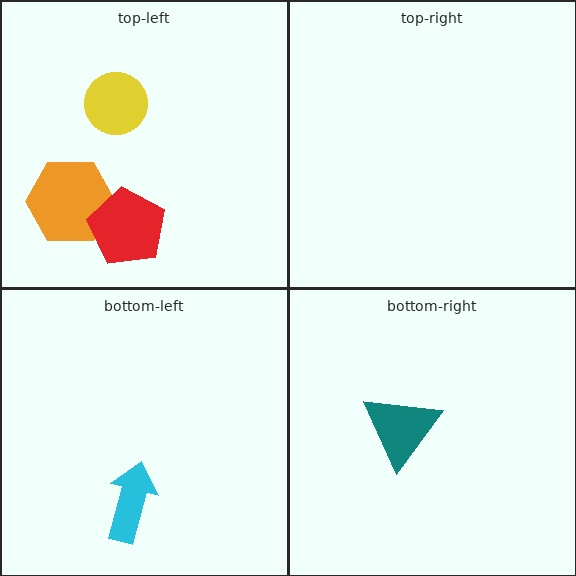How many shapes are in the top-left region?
3.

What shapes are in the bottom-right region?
The teal triangle.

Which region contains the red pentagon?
The top-left region.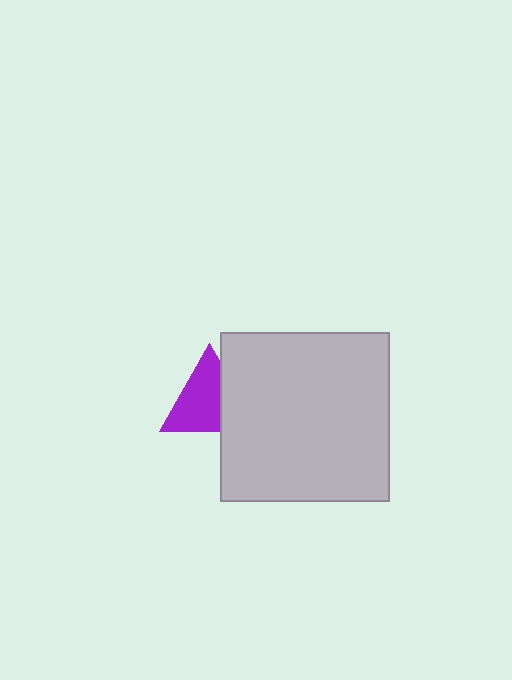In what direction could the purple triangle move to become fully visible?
The purple triangle could move left. That would shift it out from behind the light gray square entirely.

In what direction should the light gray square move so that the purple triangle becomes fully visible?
The light gray square should move right. That is the shortest direction to clear the overlap and leave the purple triangle fully visible.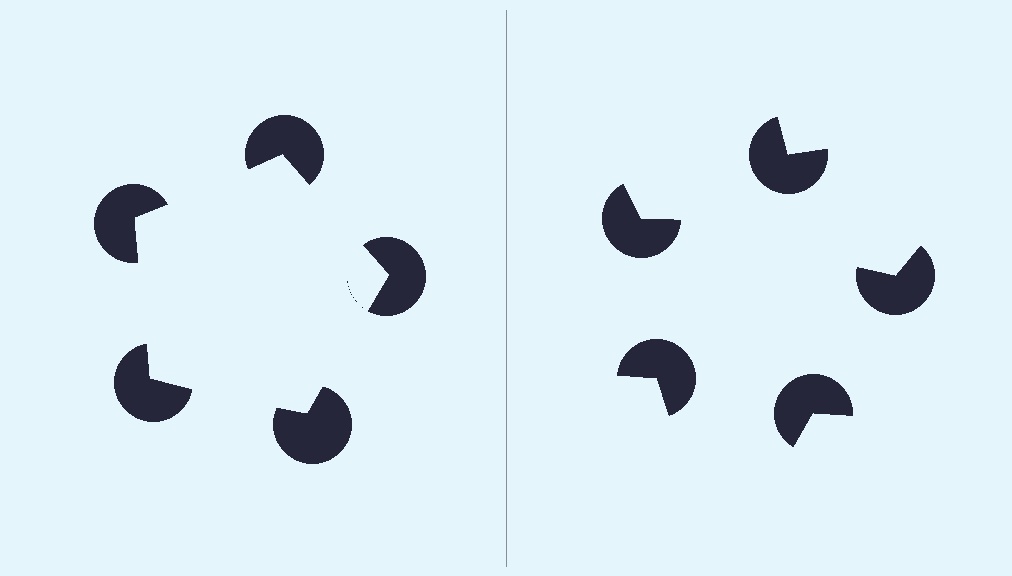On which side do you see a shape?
An illusory pentagon appears on the left side. On the right side the wedge cuts are rotated, so no coherent shape forms.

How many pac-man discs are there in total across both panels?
10 — 5 on each side.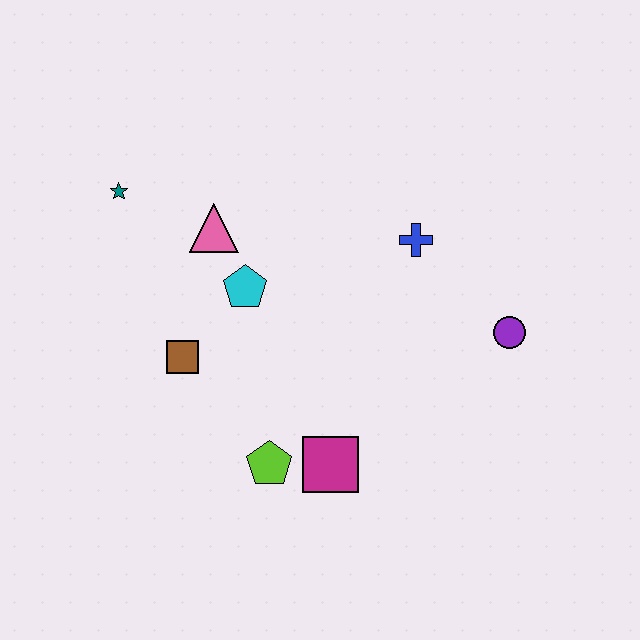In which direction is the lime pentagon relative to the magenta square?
The lime pentagon is to the left of the magenta square.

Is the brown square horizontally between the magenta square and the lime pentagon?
No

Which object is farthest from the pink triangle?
The purple circle is farthest from the pink triangle.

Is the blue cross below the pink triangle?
Yes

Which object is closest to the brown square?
The cyan pentagon is closest to the brown square.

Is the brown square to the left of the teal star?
No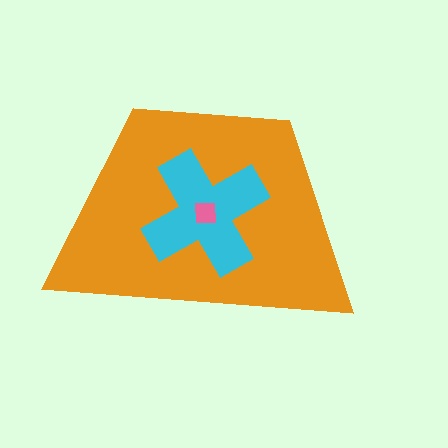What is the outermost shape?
The orange trapezoid.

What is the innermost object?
The pink square.